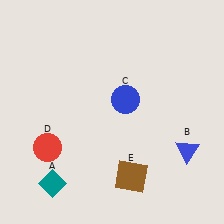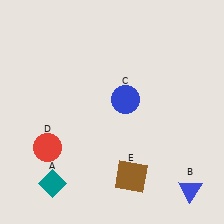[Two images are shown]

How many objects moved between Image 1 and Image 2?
1 object moved between the two images.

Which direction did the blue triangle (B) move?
The blue triangle (B) moved down.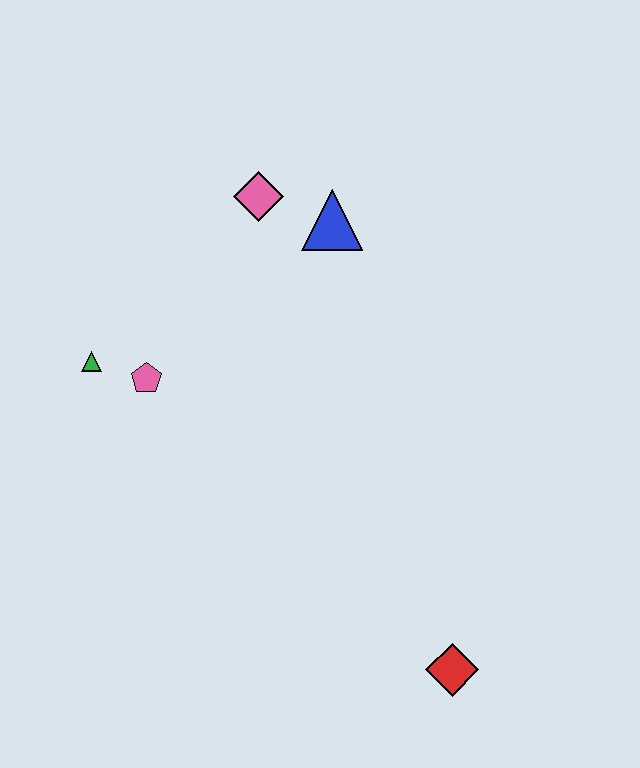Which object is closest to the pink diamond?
The blue triangle is closest to the pink diamond.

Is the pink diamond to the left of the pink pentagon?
No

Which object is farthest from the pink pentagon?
The red diamond is farthest from the pink pentagon.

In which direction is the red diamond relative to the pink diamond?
The red diamond is below the pink diamond.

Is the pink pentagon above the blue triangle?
No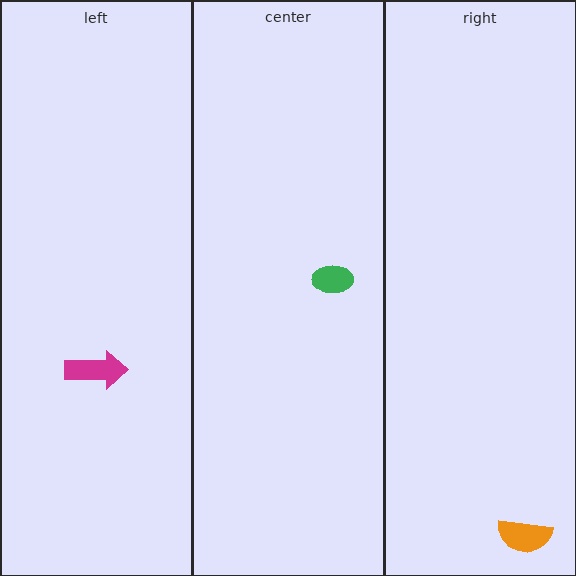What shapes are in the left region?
The magenta arrow.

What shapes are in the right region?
The orange semicircle.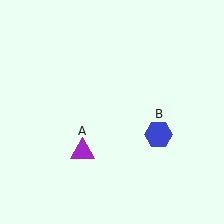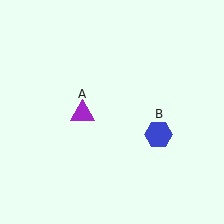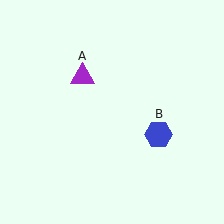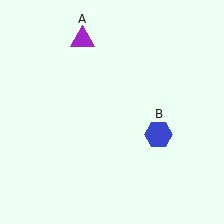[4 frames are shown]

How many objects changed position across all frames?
1 object changed position: purple triangle (object A).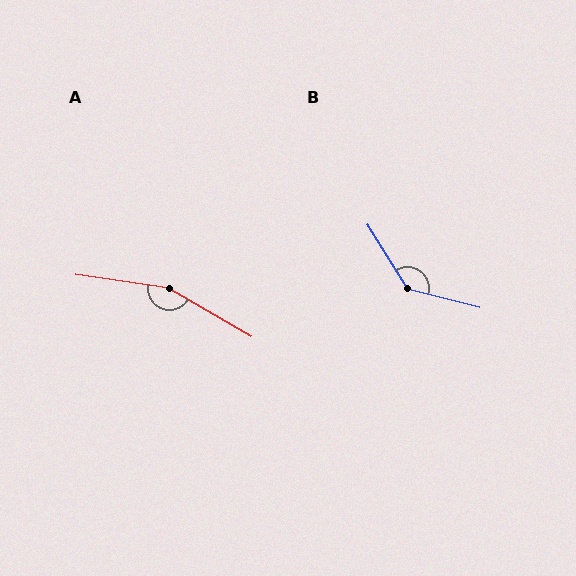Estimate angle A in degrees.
Approximately 158 degrees.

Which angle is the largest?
A, at approximately 158 degrees.